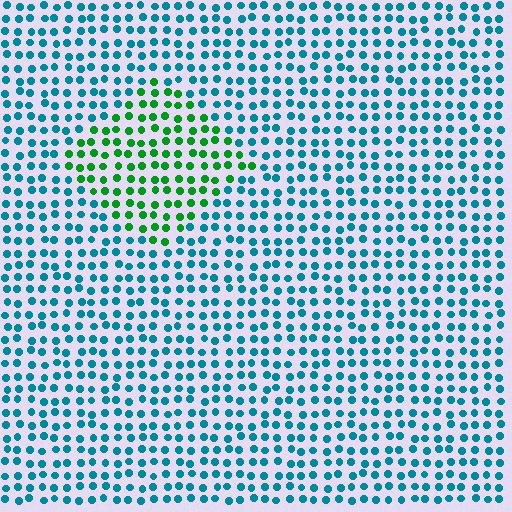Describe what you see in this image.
The image is filled with small teal elements in a uniform arrangement. A diamond-shaped region is visible where the elements are tinted to a slightly different hue, forming a subtle color boundary.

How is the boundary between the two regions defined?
The boundary is defined purely by a slight shift in hue (about 55 degrees). Spacing, size, and orientation are identical on both sides.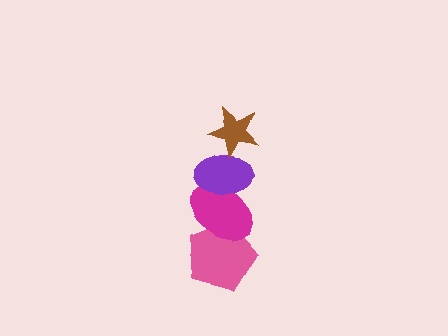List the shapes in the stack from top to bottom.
From top to bottom: the brown star, the purple ellipse, the magenta ellipse, the pink pentagon.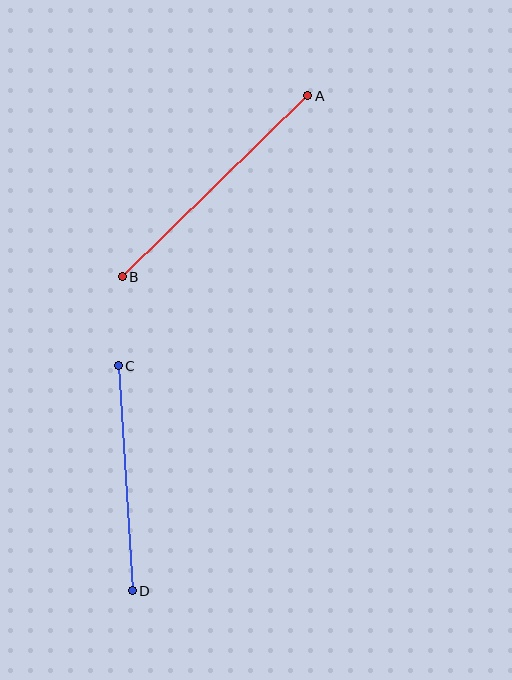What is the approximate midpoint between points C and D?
The midpoint is at approximately (125, 478) pixels.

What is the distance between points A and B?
The distance is approximately 259 pixels.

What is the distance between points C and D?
The distance is approximately 226 pixels.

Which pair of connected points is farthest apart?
Points A and B are farthest apart.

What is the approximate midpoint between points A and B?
The midpoint is at approximately (215, 186) pixels.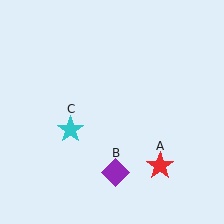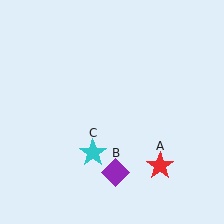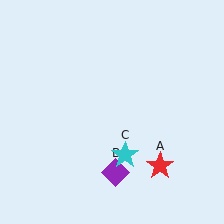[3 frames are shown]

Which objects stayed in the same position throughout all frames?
Red star (object A) and purple diamond (object B) remained stationary.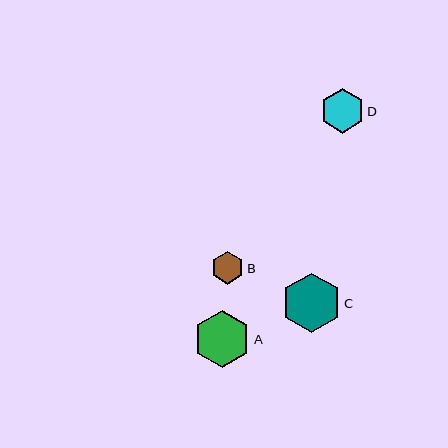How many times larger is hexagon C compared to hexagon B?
Hexagon C is approximately 1.8 times the size of hexagon B.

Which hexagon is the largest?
Hexagon C is the largest with a size of approximately 59 pixels.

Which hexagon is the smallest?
Hexagon B is the smallest with a size of approximately 33 pixels.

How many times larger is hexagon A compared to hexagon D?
Hexagon A is approximately 1.3 times the size of hexagon D.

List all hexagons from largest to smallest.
From largest to smallest: C, A, D, B.